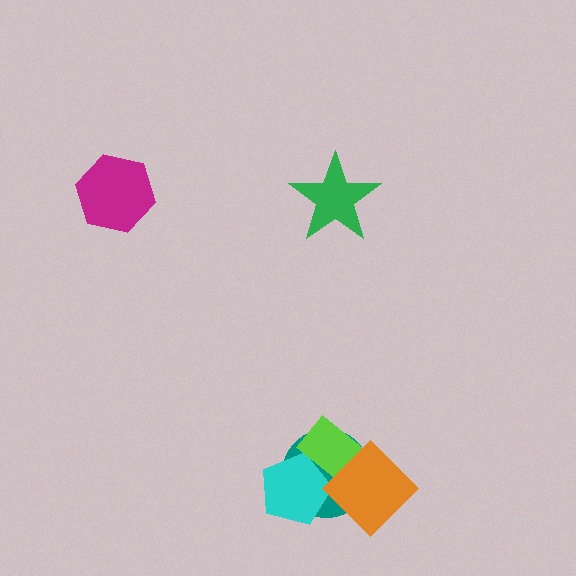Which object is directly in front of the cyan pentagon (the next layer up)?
The lime rectangle is directly in front of the cyan pentagon.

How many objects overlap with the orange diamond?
3 objects overlap with the orange diamond.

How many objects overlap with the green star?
0 objects overlap with the green star.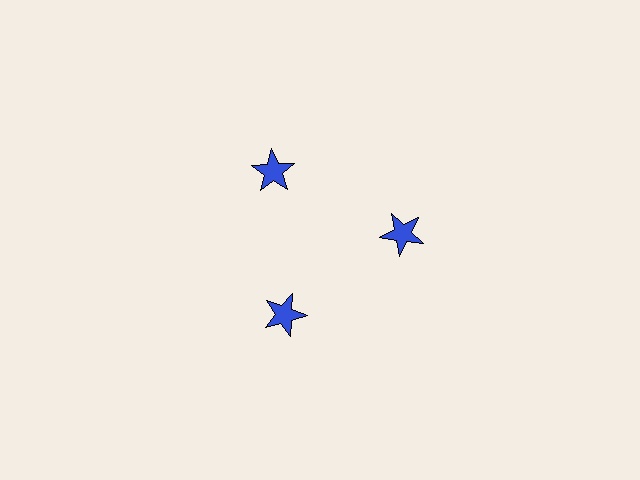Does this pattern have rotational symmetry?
Yes, this pattern has 3-fold rotational symmetry. It looks the same after rotating 120 degrees around the center.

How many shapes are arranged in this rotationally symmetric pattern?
There are 3 shapes, arranged in 3 groups of 1.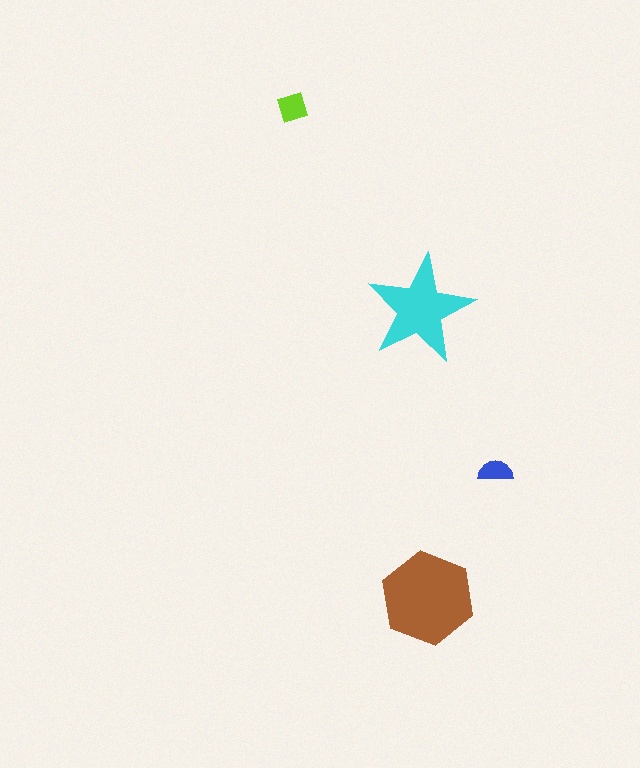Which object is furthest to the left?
The lime diamond is leftmost.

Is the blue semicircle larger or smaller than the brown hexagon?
Smaller.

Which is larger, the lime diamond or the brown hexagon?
The brown hexagon.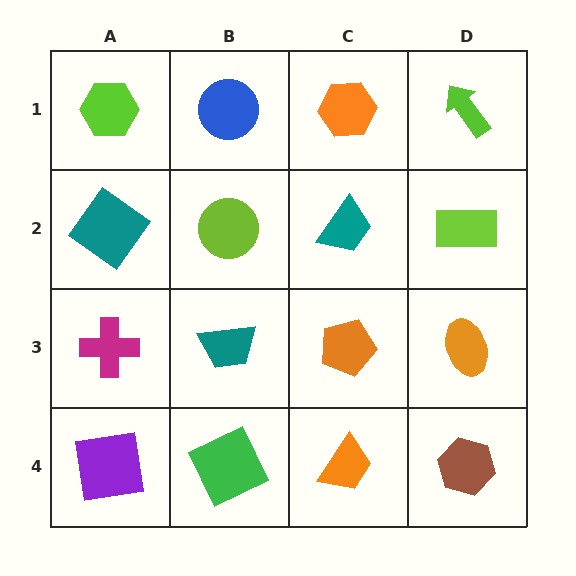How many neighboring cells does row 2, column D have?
3.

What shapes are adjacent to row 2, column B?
A blue circle (row 1, column B), a teal trapezoid (row 3, column B), a teal diamond (row 2, column A), a teal trapezoid (row 2, column C).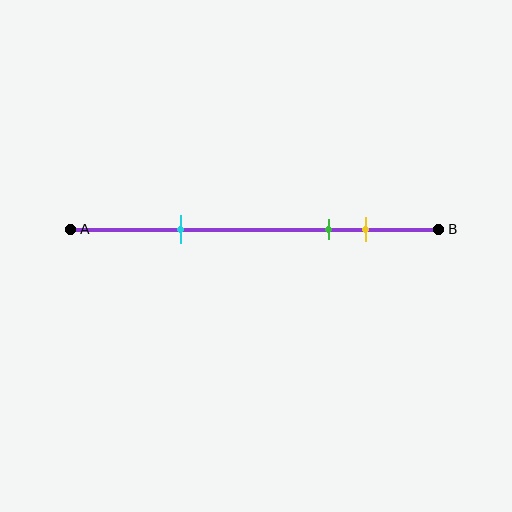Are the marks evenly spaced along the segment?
No, the marks are not evenly spaced.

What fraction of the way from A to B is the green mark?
The green mark is approximately 70% (0.7) of the way from A to B.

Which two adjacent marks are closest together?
The green and yellow marks are the closest adjacent pair.